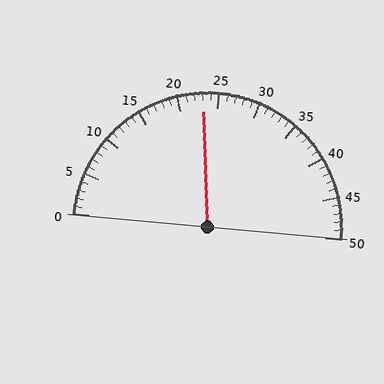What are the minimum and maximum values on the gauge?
The gauge ranges from 0 to 50.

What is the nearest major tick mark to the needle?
The nearest major tick mark is 25.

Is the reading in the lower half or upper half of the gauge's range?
The reading is in the lower half of the range (0 to 50).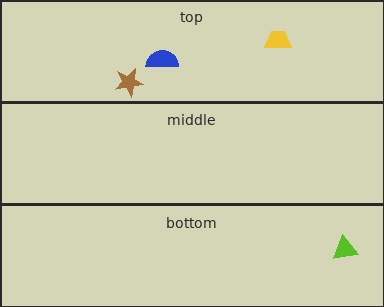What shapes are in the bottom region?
The lime triangle.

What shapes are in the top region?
The brown star, the blue semicircle, the yellow trapezoid.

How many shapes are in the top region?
3.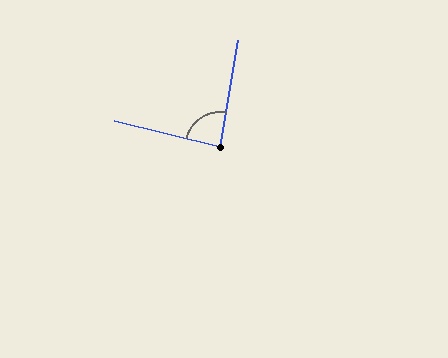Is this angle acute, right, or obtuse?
It is approximately a right angle.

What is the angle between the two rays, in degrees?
Approximately 85 degrees.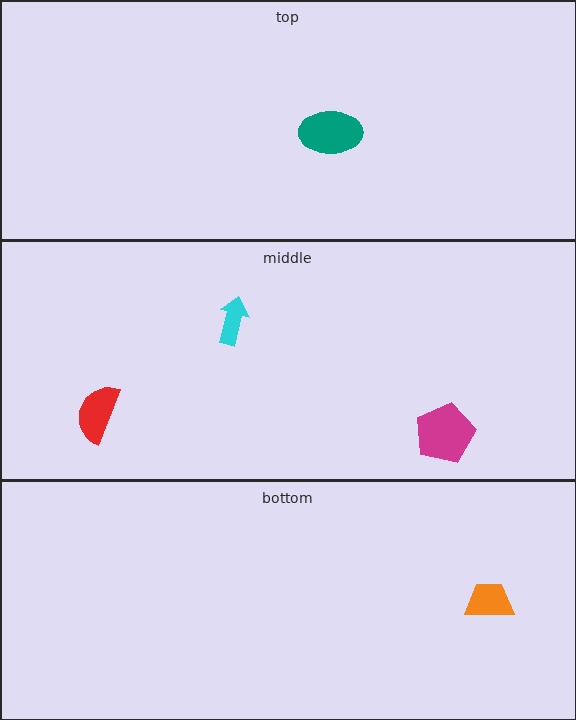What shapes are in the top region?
The teal ellipse.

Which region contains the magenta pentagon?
The middle region.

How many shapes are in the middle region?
3.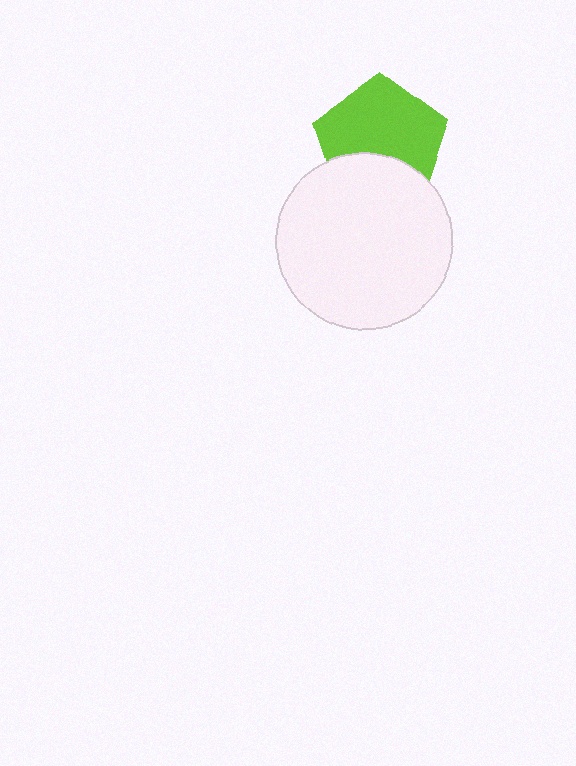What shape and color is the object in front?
The object in front is a white circle.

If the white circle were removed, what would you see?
You would see the complete lime pentagon.